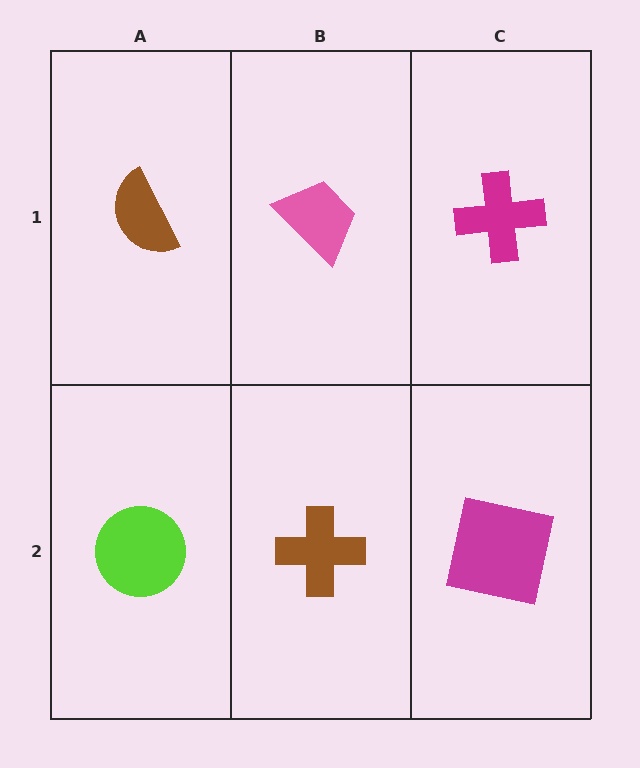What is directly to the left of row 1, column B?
A brown semicircle.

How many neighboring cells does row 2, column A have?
2.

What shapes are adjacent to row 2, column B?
A pink trapezoid (row 1, column B), a lime circle (row 2, column A), a magenta square (row 2, column C).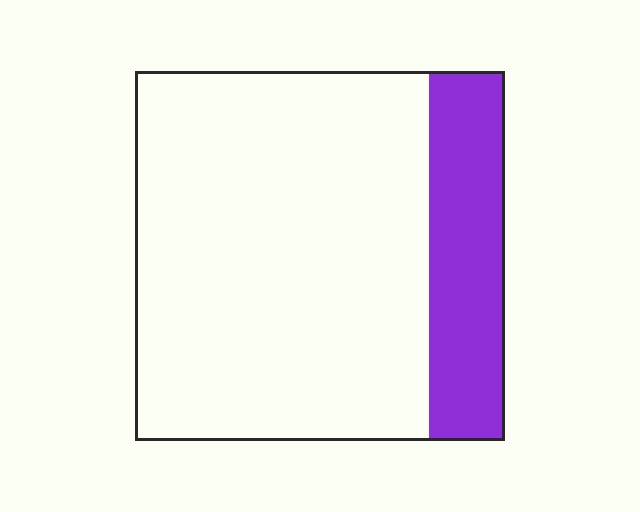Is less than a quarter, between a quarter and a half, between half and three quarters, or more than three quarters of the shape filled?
Less than a quarter.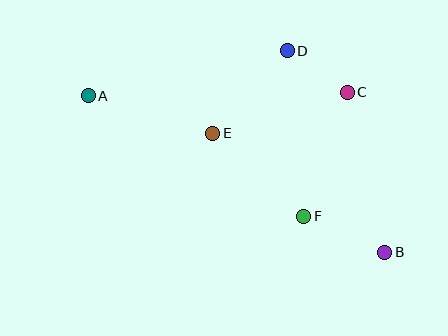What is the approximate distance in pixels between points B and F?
The distance between B and F is approximately 89 pixels.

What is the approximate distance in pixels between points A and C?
The distance between A and C is approximately 259 pixels.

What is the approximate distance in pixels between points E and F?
The distance between E and F is approximately 123 pixels.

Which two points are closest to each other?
Points C and D are closest to each other.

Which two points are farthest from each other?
Points A and B are farthest from each other.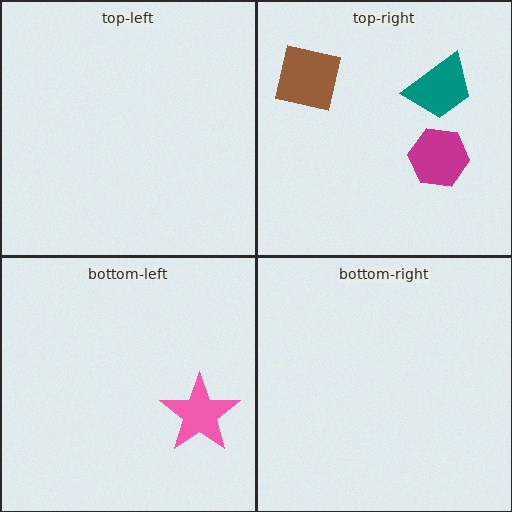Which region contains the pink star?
The bottom-left region.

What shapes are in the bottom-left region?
The pink star.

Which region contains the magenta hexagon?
The top-right region.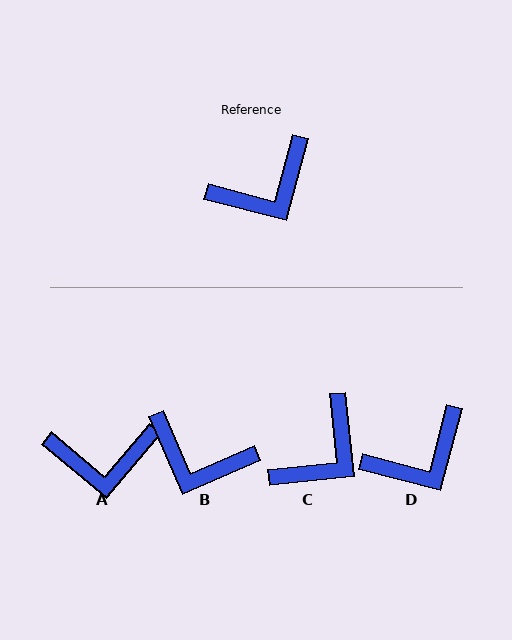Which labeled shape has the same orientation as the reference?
D.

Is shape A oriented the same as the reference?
No, it is off by about 25 degrees.